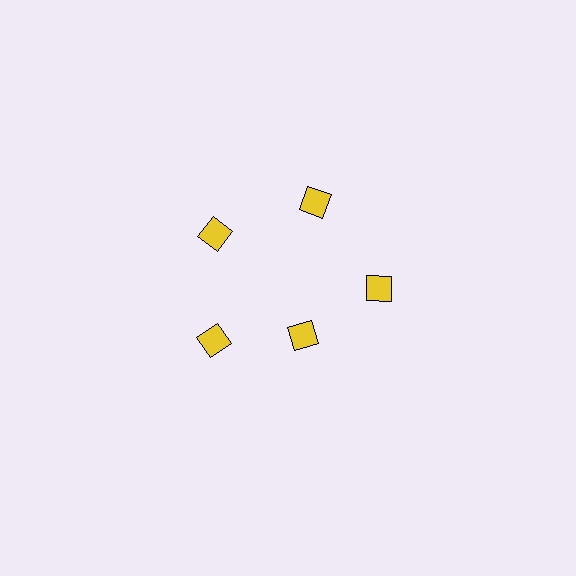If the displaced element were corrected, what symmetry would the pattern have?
It would have 5-fold rotational symmetry — the pattern would map onto itself every 72 degrees.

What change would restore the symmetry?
The symmetry would be restored by moving it outward, back onto the ring so that all 5 diamonds sit at equal angles and equal distance from the center.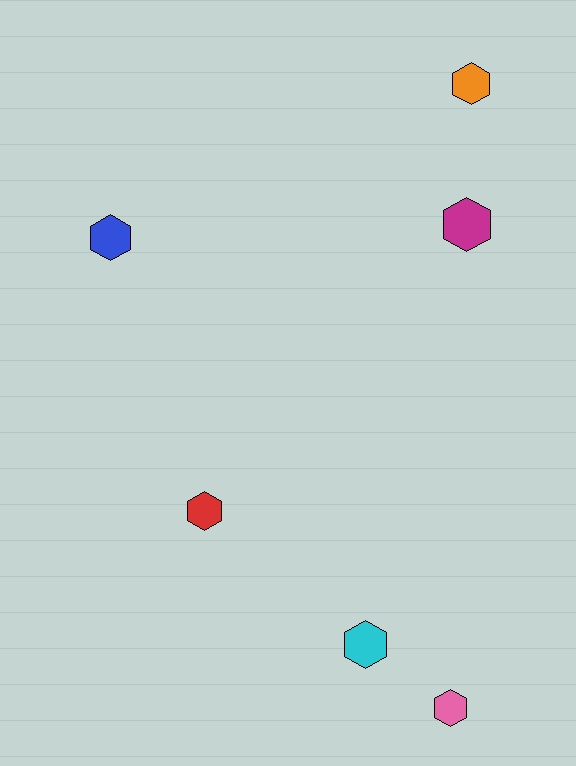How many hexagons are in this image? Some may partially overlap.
There are 6 hexagons.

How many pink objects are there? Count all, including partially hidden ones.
There is 1 pink object.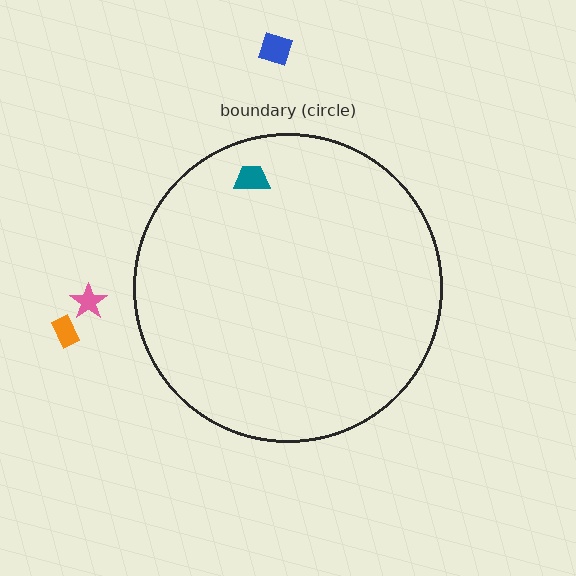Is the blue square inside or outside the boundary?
Outside.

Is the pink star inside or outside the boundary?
Outside.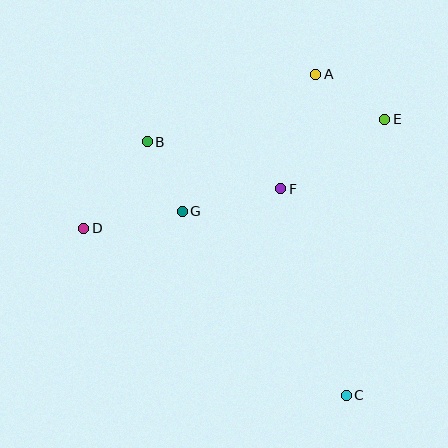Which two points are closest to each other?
Points B and G are closest to each other.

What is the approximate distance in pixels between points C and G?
The distance between C and G is approximately 246 pixels.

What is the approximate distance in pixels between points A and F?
The distance between A and F is approximately 120 pixels.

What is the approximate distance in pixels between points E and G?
The distance between E and G is approximately 223 pixels.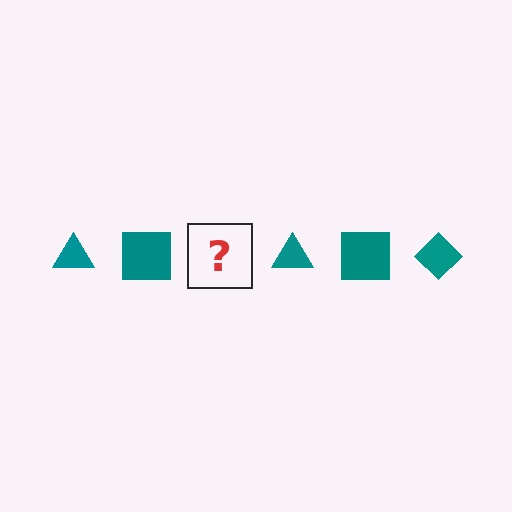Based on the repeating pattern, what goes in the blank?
The blank should be a teal diamond.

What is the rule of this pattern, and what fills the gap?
The rule is that the pattern cycles through triangle, square, diamond shapes in teal. The gap should be filled with a teal diamond.